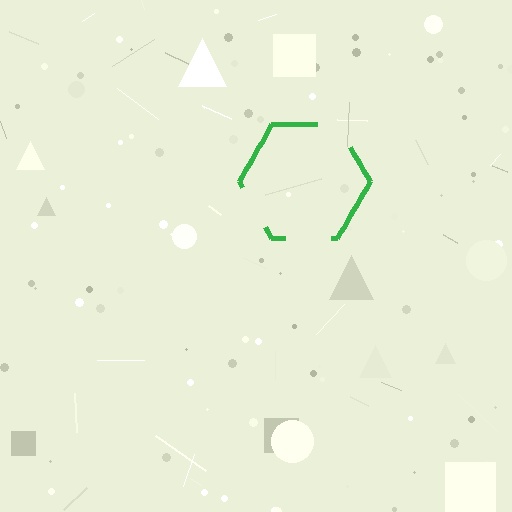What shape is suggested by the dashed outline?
The dashed outline suggests a hexagon.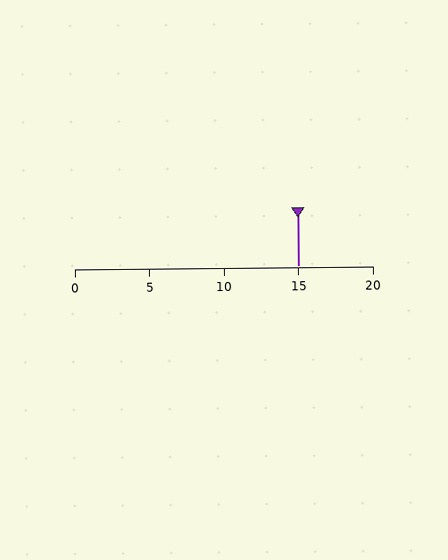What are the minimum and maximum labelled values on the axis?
The axis runs from 0 to 20.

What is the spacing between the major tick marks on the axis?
The major ticks are spaced 5 apart.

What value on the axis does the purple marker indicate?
The marker indicates approximately 15.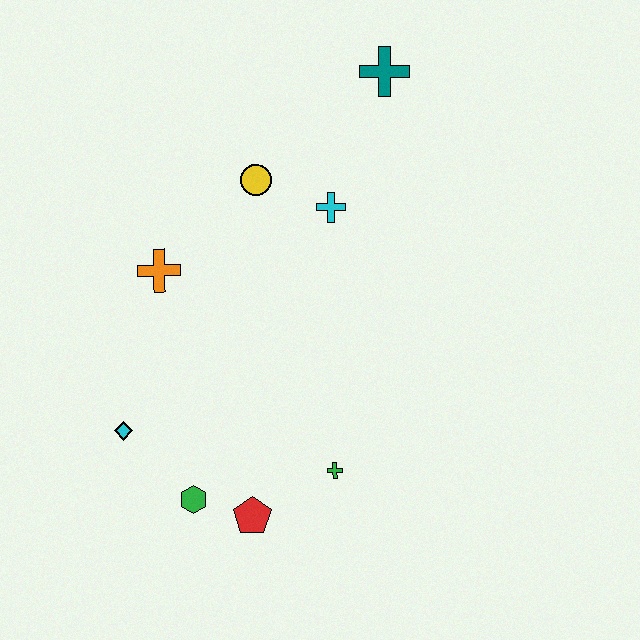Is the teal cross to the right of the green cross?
Yes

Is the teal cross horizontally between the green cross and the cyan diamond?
No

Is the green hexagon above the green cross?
No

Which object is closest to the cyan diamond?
The green hexagon is closest to the cyan diamond.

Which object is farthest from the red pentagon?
The teal cross is farthest from the red pentagon.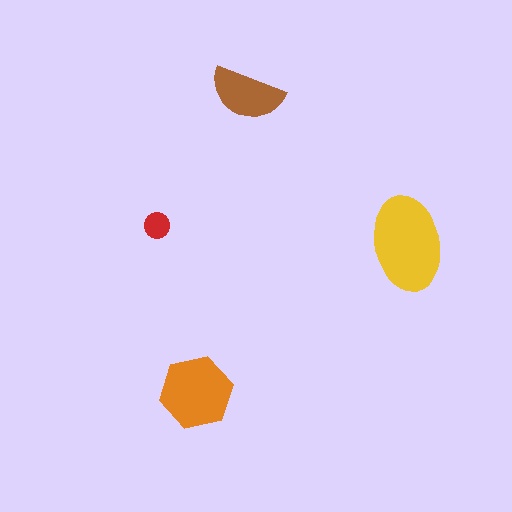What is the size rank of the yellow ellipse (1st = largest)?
1st.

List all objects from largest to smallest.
The yellow ellipse, the orange hexagon, the brown semicircle, the red circle.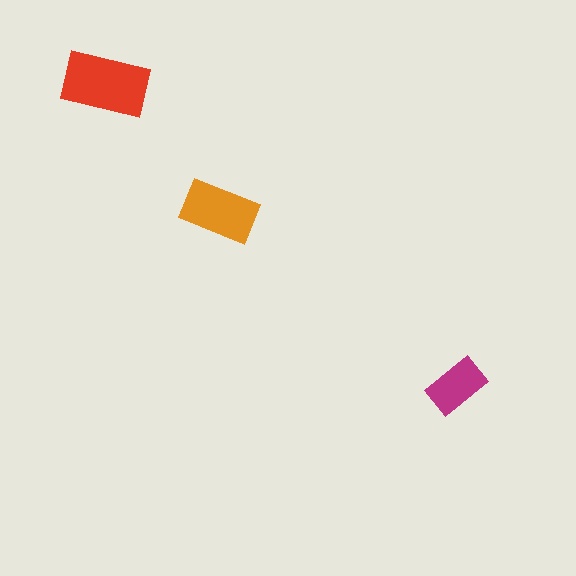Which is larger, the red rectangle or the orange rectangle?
The red one.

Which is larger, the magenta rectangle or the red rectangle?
The red one.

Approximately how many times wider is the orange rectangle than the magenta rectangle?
About 1.5 times wider.